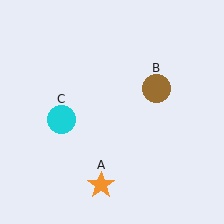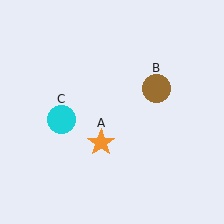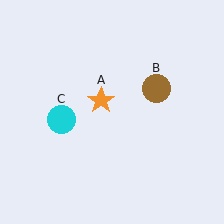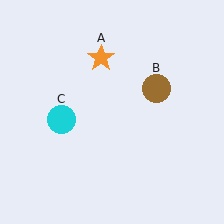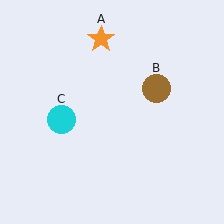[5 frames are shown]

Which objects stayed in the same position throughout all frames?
Brown circle (object B) and cyan circle (object C) remained stationary.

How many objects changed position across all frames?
1 object changed position: orange star (object A).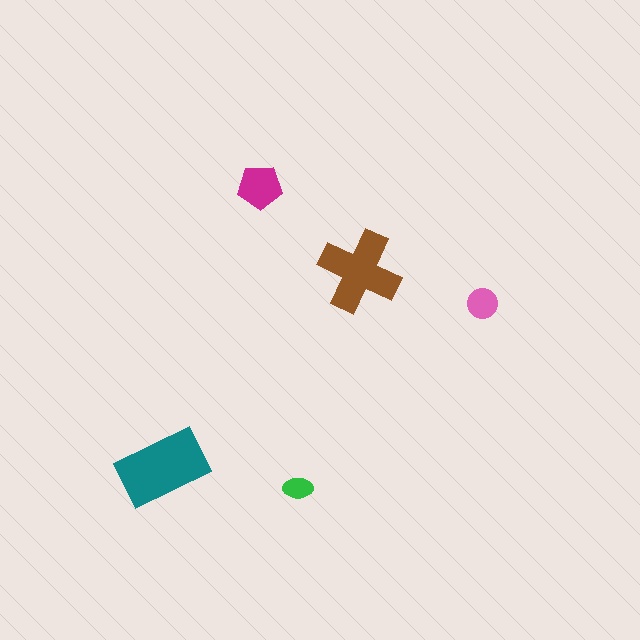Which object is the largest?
The teal rectangle.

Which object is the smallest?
The green ellipse.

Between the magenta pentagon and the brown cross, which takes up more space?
The brown cross.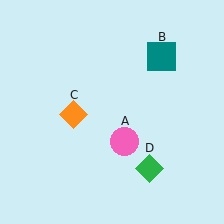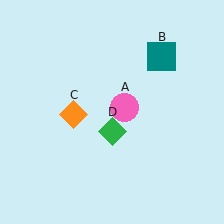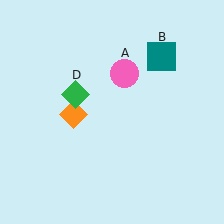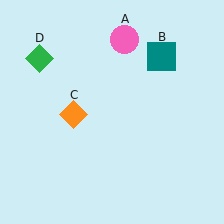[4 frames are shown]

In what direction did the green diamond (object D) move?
The green diamond (object D) moved up and to the left.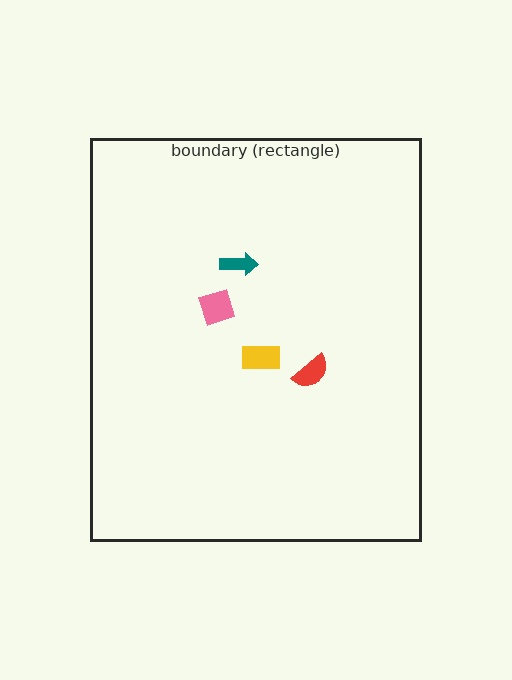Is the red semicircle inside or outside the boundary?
Inside.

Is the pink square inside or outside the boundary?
Inside.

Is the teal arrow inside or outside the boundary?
Inside.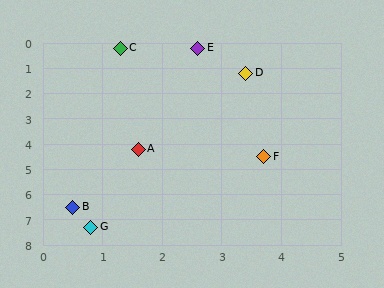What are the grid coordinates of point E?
Point E is at approximately (2.6, 0.2).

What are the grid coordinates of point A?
Point A is at approximately (1.6, 4.2).